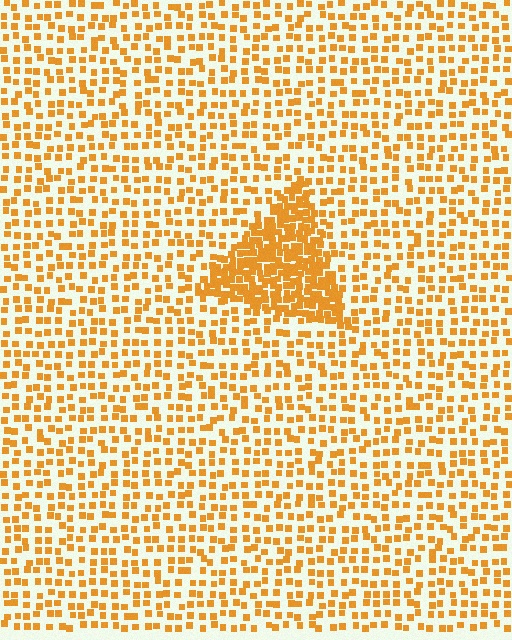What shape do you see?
I see a triangle.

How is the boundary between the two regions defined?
The boundary is defined by a change in element density (approximately 2.6x ratio). All elements are the same color, size, and shape.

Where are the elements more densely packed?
The elements are more densely packed inside the triangle boundary.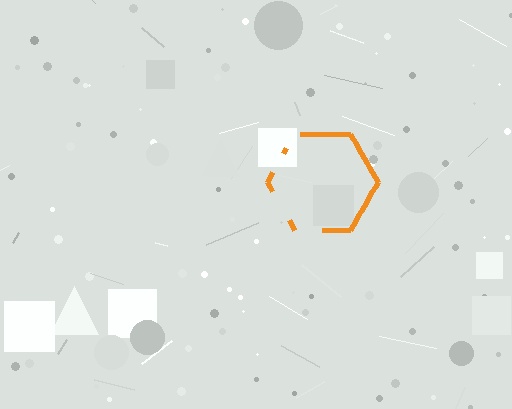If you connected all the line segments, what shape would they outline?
They would outline a hexagon.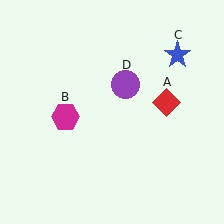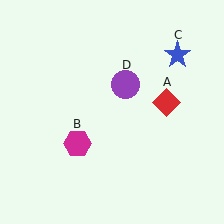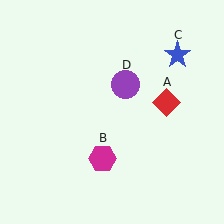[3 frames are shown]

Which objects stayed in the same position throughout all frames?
Red diamond (object A) and blue star (object C) and purple circle (object D) remained stationary.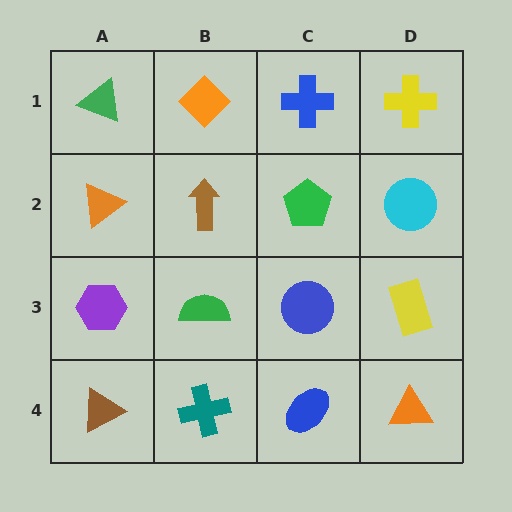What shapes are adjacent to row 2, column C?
A blue cross (row 1, column C), a blue circle (row 3, column C), a brown arrow (row 2, column B), a cyan circle (row 2, column D).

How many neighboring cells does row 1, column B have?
3.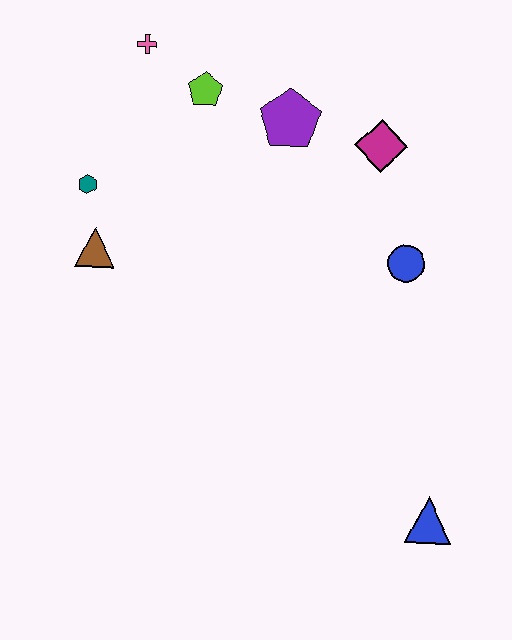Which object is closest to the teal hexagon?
The brown triangle is closest to the teal hexagon.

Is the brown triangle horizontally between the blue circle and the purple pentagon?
No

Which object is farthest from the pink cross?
The blue triangle is farthest from the pink cross.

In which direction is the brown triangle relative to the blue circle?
The brown triangle is to the left of the blue circle.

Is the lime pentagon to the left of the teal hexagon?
No